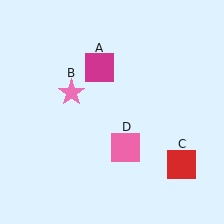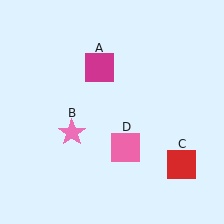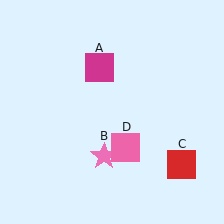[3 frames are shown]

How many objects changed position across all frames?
1 object changed position: pink star (object B).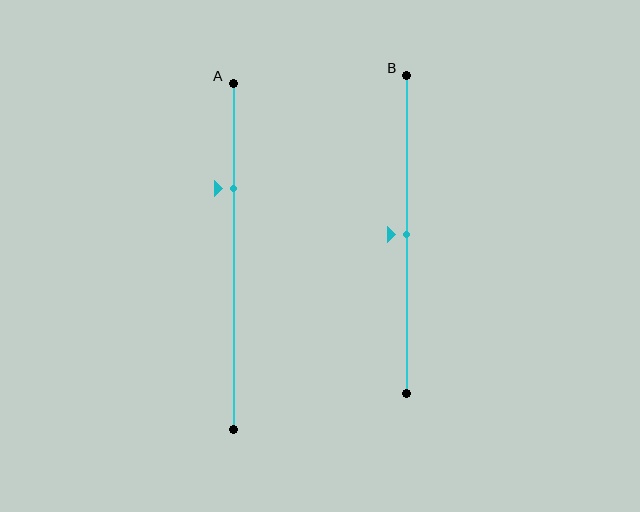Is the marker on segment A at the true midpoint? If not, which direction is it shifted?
No, the marker on segment A is shifted upward by about 20% of the segment length.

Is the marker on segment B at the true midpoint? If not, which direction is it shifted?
Yes, the marker on segment B is at the true midpoint.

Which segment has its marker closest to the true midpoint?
Segment B has its marker closest to the true midpoint.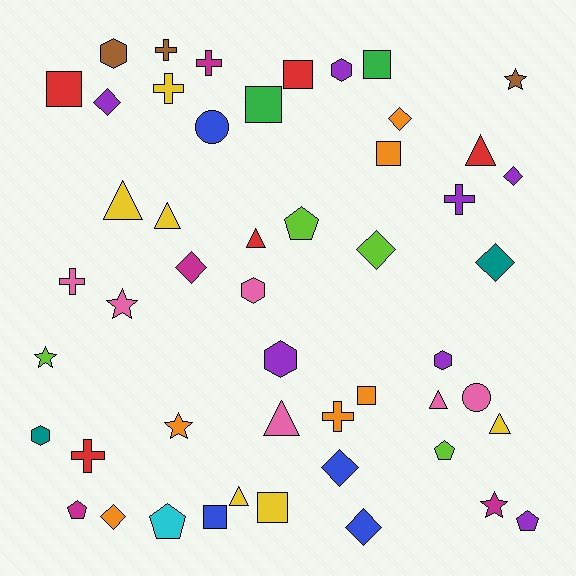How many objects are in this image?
There are 50 objects.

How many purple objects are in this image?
There are 7 purple objects.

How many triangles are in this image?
There are 8 triangles.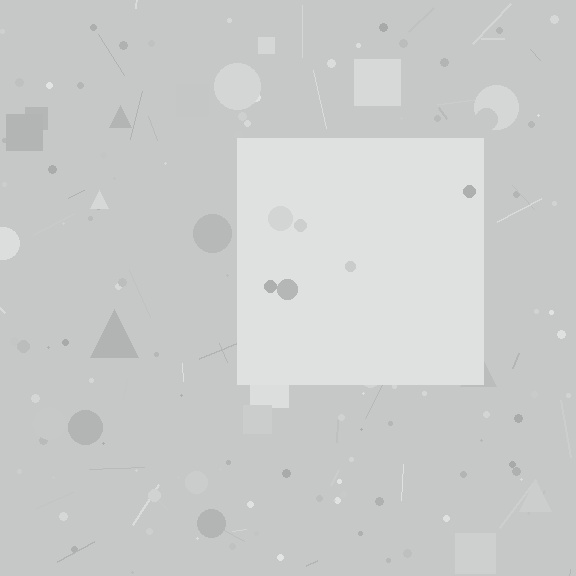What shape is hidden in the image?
A square is hidden in the image.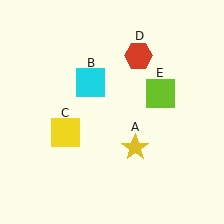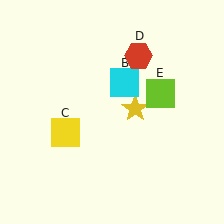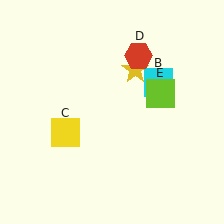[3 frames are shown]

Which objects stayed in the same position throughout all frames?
Yellow square (object C) and red hexagon (object D) and lime square (object E) remained stationary.